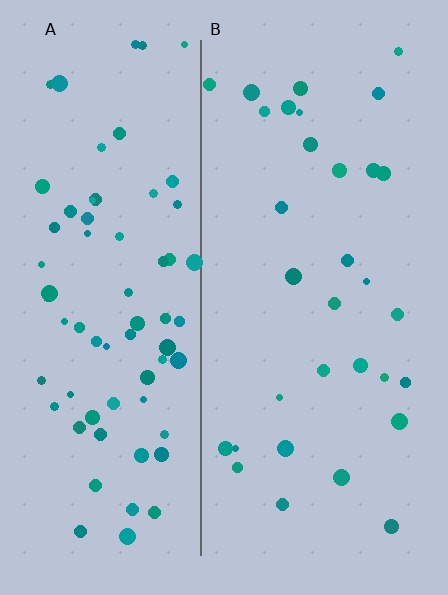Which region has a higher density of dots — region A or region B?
A (the left).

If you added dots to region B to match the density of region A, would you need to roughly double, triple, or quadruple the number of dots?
Approximately double.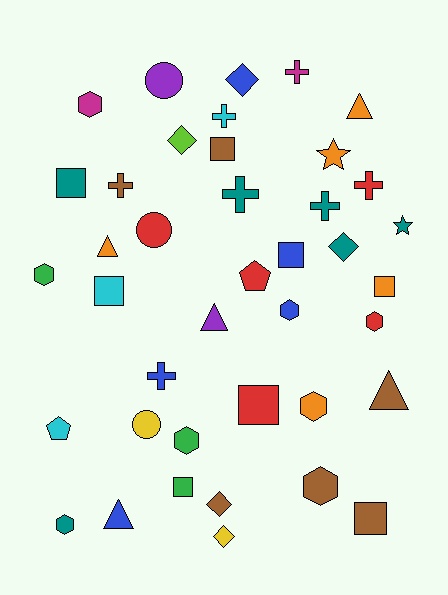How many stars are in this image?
There are 2 stars.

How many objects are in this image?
There are 40 objects.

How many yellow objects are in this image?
There are 2 yellow objects.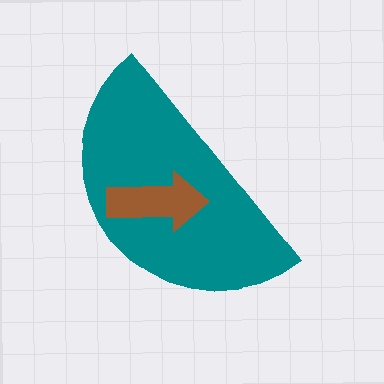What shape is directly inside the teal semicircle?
The brown arrow.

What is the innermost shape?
The brown arrow.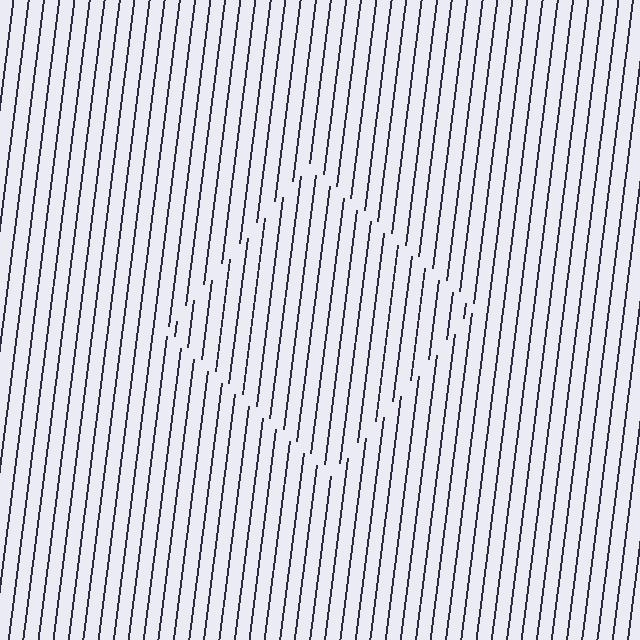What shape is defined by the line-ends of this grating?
An illusory square. The interior of the shape contains the same grating, shifted by half a period — the contour is defined by the phase discontinuity where line-ends from the inner and outer gratings abut.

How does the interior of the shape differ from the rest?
The interior of the shape contains the same grating, shifted by half a period — the contour is defined by the phase discontinuity where line-ends from the inner and outer gratings abut.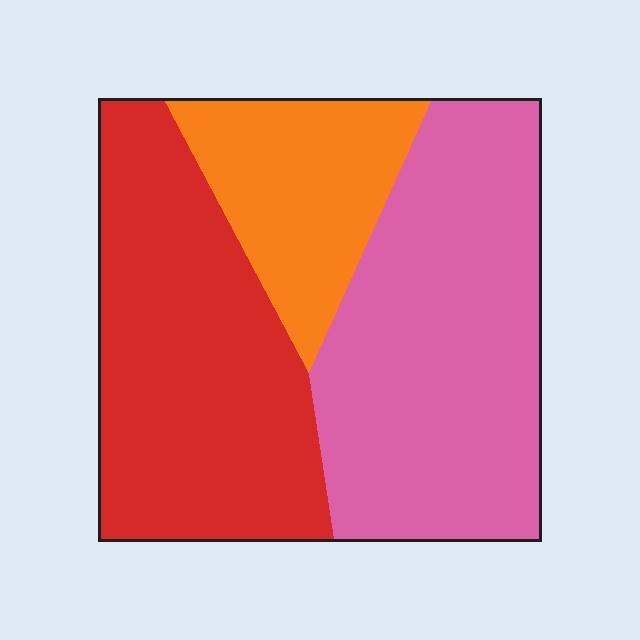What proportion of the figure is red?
Red takes up about three eighths (3/8) of the figure.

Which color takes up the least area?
Orange, at roughly 20%.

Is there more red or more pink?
Pink.